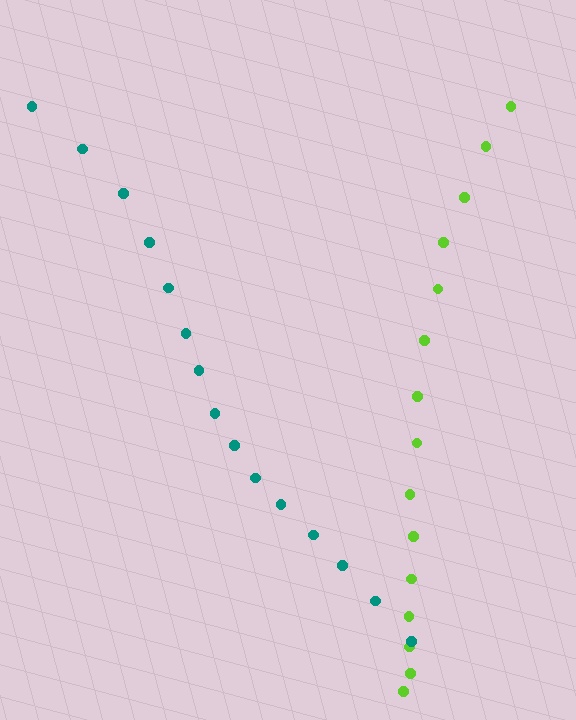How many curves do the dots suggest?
There are 2 distinct paths.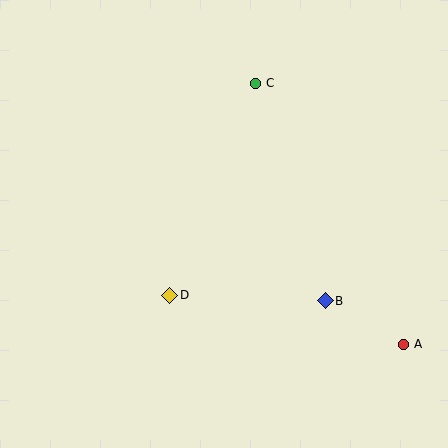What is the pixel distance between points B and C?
The distance between B and C is 228 pixels.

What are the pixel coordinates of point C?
Point C is at (256, 83).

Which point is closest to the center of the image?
Point D at (170, 295) is closest to the center.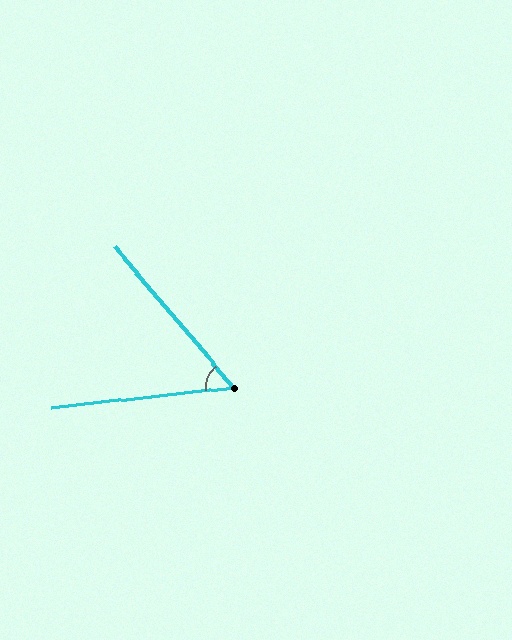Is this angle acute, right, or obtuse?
It is acute.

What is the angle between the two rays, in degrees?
Approximately 56 degrees.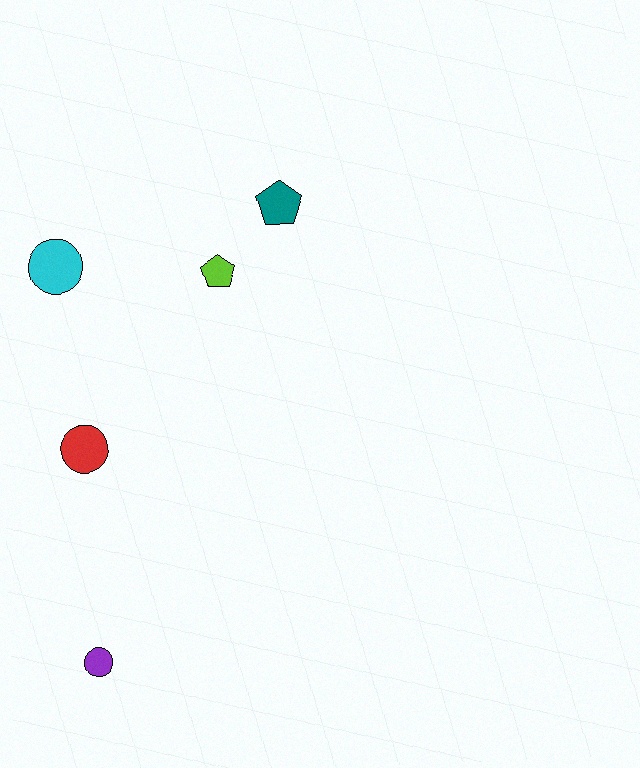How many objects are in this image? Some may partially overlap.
There are 5 objects.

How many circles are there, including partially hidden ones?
There are 3 circles.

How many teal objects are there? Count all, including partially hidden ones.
There is 1 teal object.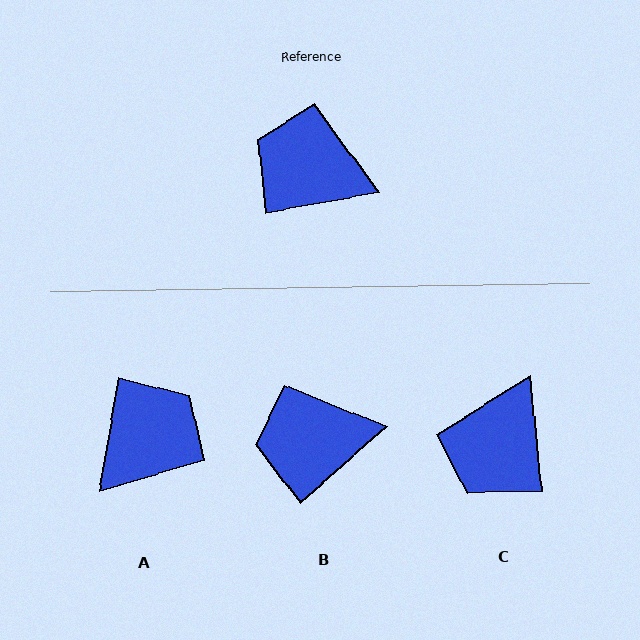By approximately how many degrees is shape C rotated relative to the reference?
Approximately 85 degrees counter-clockwise.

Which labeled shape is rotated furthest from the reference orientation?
A, about 110 degrees away.